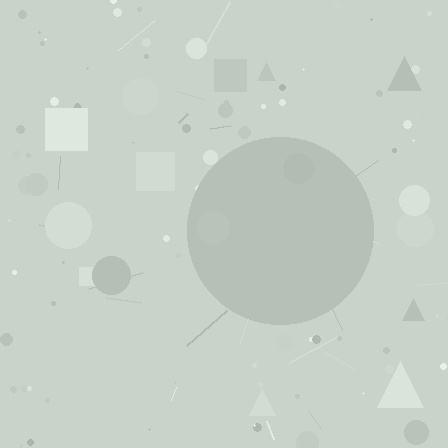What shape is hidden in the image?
A circle is hidden in the image.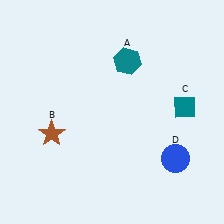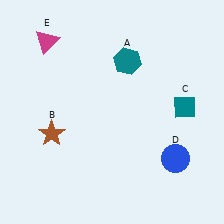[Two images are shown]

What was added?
A magenta triangle (E) was added in Image 2.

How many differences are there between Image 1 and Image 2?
There is 1 difference between the two images.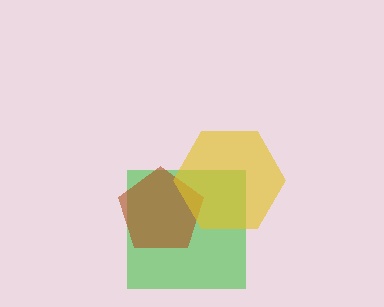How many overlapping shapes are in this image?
There are 3 overlapping shapes in the image.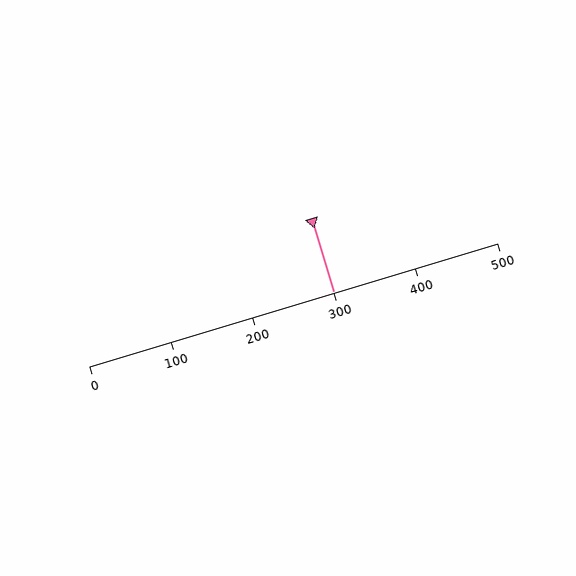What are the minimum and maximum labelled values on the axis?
The axis runs from 0 to 500.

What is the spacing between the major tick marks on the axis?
The major ticks are spaced 100 apart.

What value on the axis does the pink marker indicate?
The marker indicates approximately 300.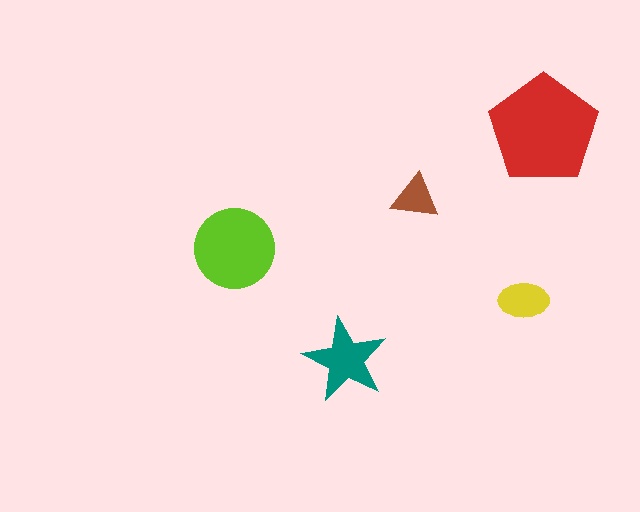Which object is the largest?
The red pentagon.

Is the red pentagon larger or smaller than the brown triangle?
Larger.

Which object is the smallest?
The brown triangle.